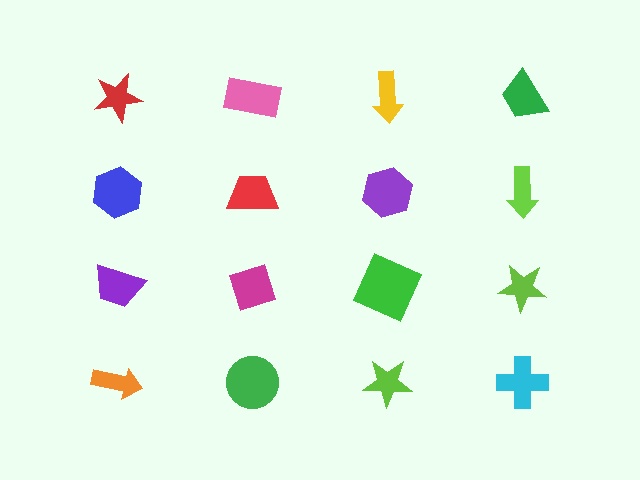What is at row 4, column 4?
A cyan cross.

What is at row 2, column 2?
A red trapezoid.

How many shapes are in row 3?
4 shapes.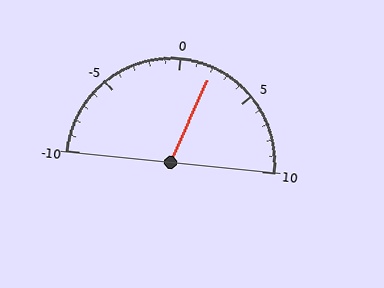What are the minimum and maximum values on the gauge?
The gauge ranges from -10 to 10.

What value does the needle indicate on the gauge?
The needle indicates approximately 2.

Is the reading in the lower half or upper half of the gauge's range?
The reading is in the upper half of the range (-10 to 10).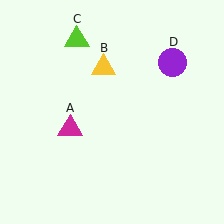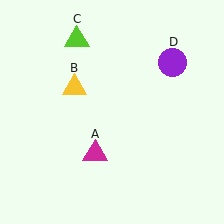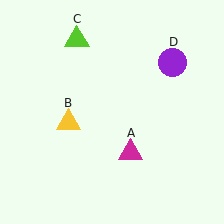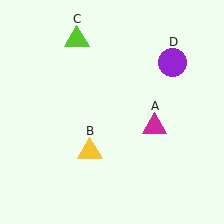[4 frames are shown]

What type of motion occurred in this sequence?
The magenta triangle (object A), yellow triangle (object B) rotated counterclockwise around the center of the scene.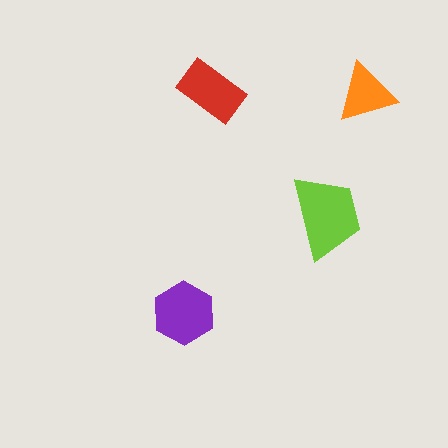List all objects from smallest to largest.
The orange triangle, the red rectangle, the purple hexagon, the lime trapezoid.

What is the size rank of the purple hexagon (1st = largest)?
2nd.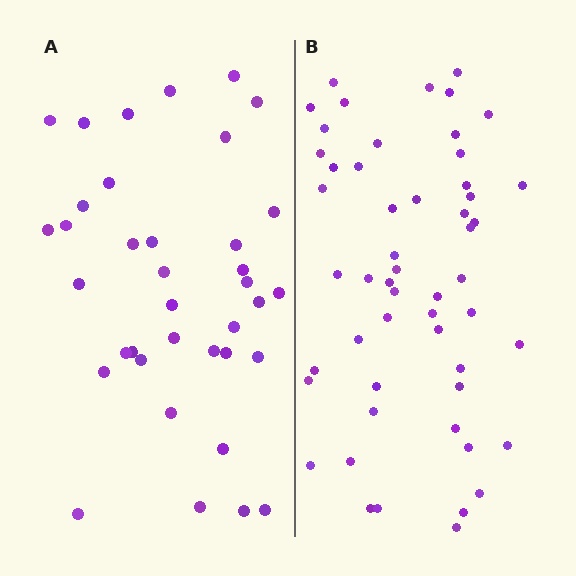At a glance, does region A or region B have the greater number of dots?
Region B (the right region) has more dots.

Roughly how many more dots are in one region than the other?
Region B has approximately 15 more dots than region A.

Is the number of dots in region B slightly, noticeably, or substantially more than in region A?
Region B has noticeably more, but not dramatically so. The ratio is roughly 1.4 to 1.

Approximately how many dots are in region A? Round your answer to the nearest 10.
About 40 dots. (The exact count is 37, which rounds to 40.)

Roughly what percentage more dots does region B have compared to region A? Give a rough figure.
About 45% more.